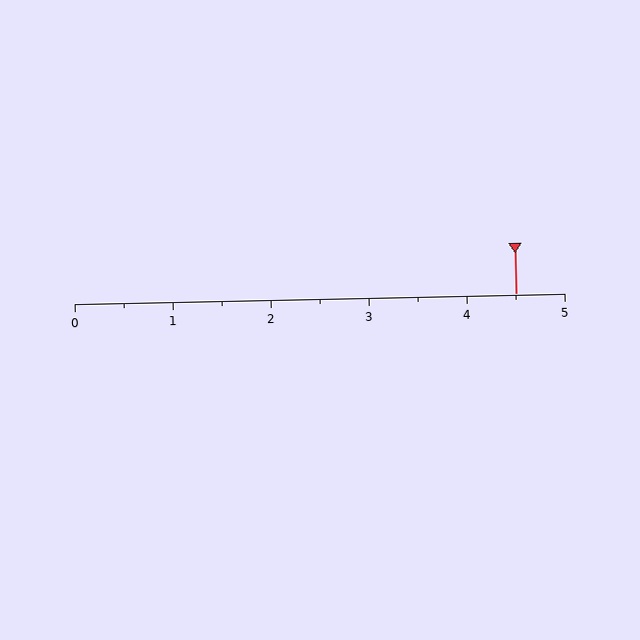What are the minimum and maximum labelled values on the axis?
The axis runs from 0 to 5.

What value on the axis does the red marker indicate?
The marker indicates approximately 4.5.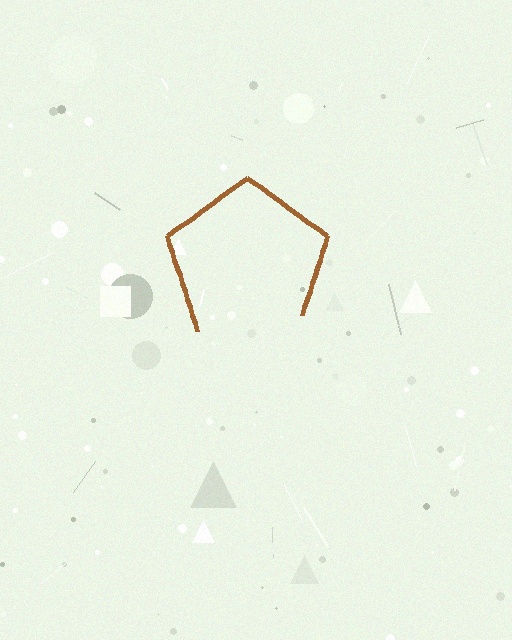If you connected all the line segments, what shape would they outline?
They would outline a pentagon.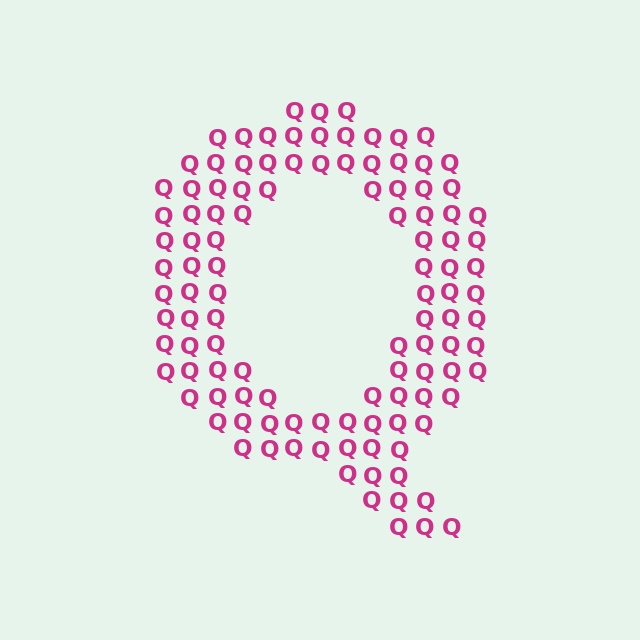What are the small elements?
The small elements are letter Q's.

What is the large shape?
The large shape is the letter Q.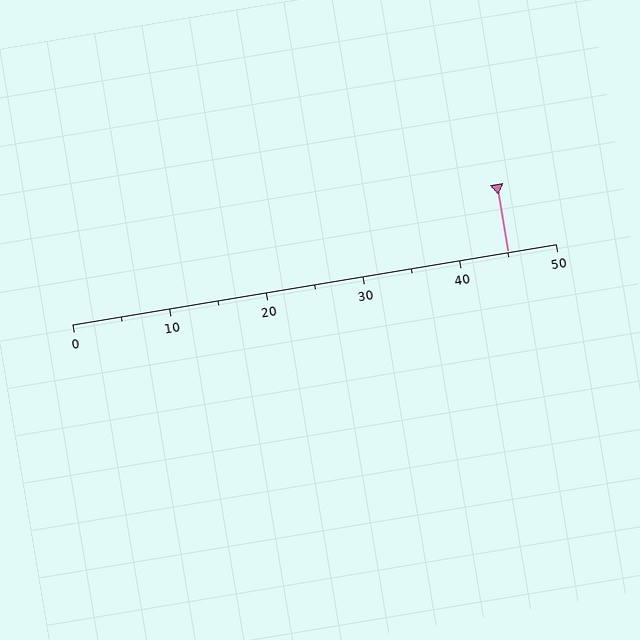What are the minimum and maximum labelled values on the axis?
The axis runs from 0 to 50.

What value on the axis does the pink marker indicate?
The marker indicates approximately 45.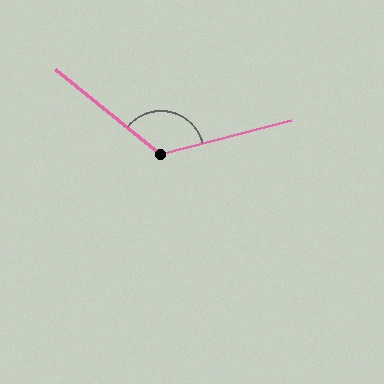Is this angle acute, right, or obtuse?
It is obtuse.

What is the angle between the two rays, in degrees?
Approximately 127 degrees.